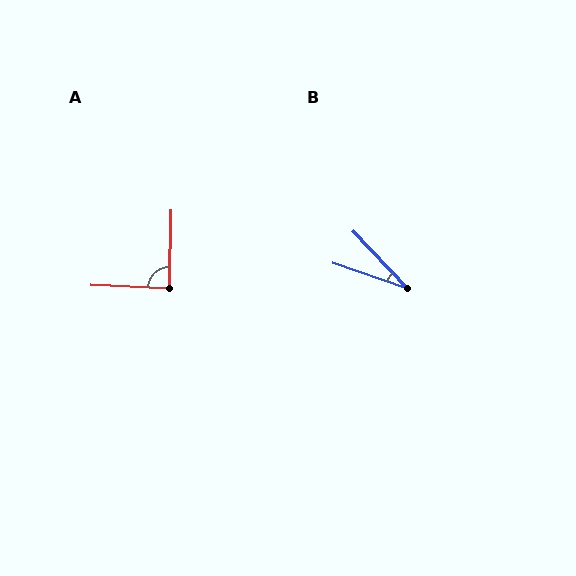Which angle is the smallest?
B, at approximately 28 degrees.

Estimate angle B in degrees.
Approximately 28 degrees.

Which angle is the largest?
A, at approximately 88 degrees.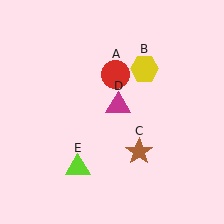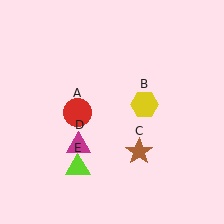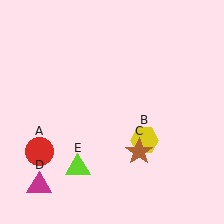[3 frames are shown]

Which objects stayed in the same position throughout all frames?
Brown star (object C) and lime triangle (object E) remained stationary.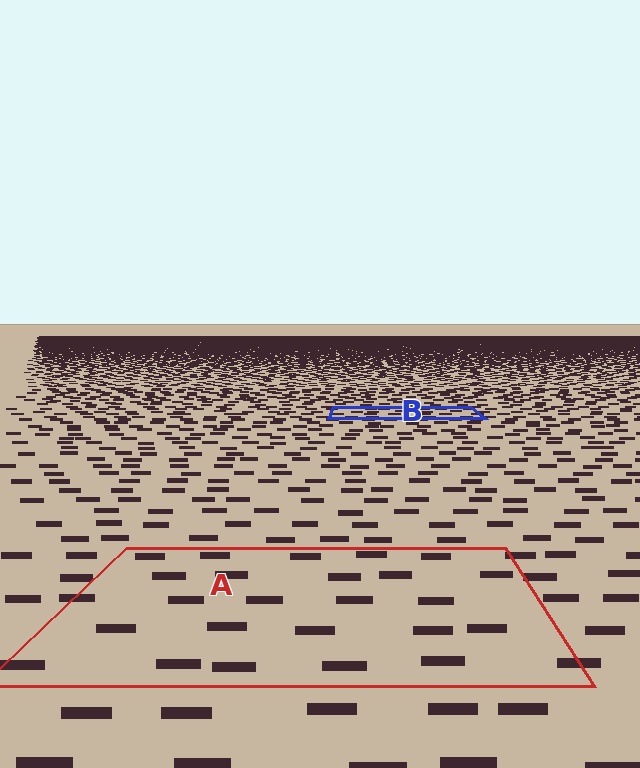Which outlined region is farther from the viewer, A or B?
Region B is farther from the viewer — the texture elements inside it appear smaller and more densely packed.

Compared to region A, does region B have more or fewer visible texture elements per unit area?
Region B has more texture elements per unit area — they are packed more densely because it is farther away.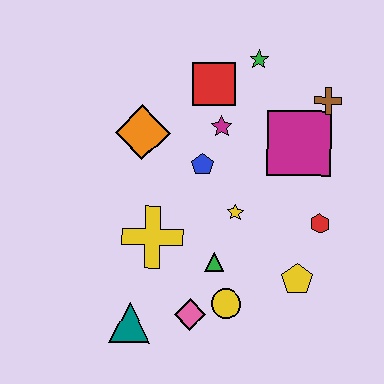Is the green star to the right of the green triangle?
Yes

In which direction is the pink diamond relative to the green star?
The pink diamond is below the green star.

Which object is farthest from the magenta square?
The teal triangle is farthest from the magenta square.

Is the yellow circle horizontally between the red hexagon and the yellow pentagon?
No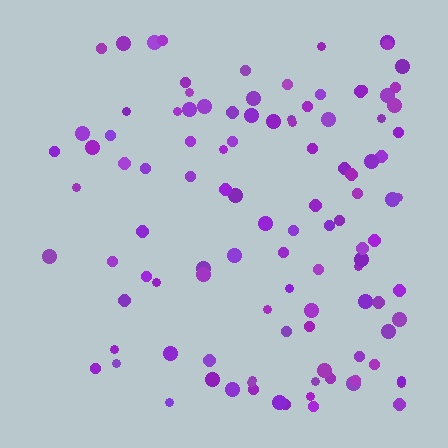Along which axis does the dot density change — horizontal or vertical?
Horizontal.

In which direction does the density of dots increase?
From left to right, with the right side densest.